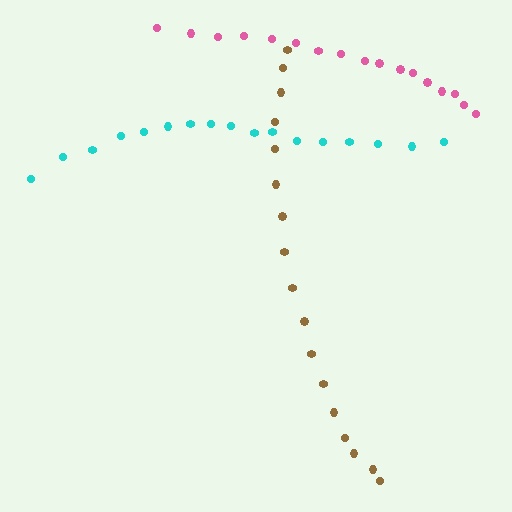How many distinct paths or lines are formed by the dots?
There are 3 distinct paths.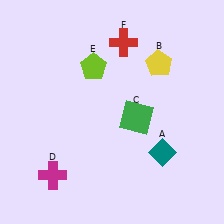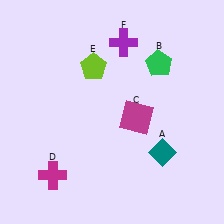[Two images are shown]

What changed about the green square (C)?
In Image 1, C is green. In Image 2, it changed to magenta.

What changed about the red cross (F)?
In Image 1, F is red. In Image 2, it changed to purple.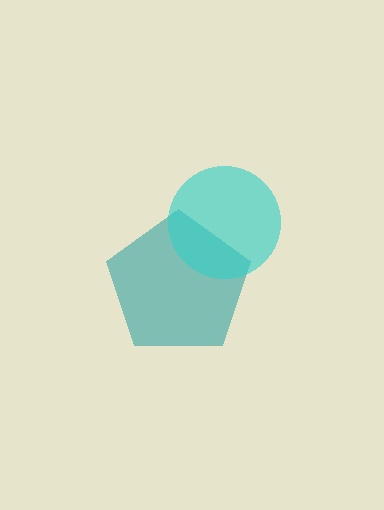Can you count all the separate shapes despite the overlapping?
Yes, there are 2 separate shapes.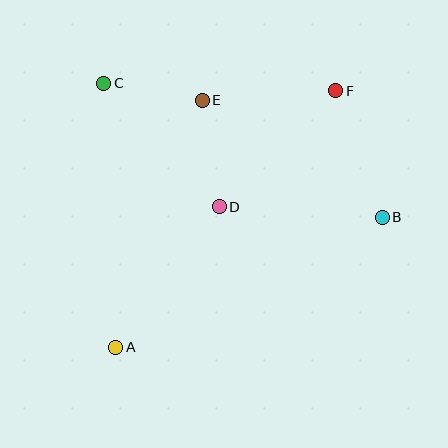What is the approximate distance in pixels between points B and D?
The distance between B and D is approximately 163 pixels.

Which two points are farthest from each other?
Points A and F are farthest from each other.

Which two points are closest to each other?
Points C and E are closest to each other.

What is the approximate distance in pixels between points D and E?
The distance between D and E is approximately 108 pixels.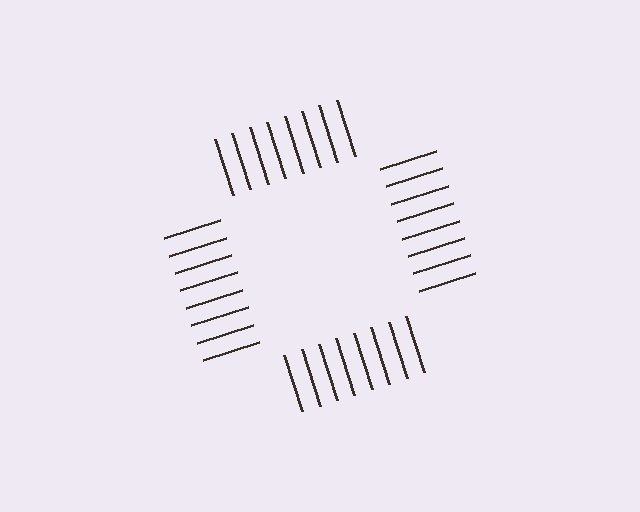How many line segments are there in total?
32 — 8 along each of the 4 edges.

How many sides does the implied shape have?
4 sides — the line-ends trace a square.